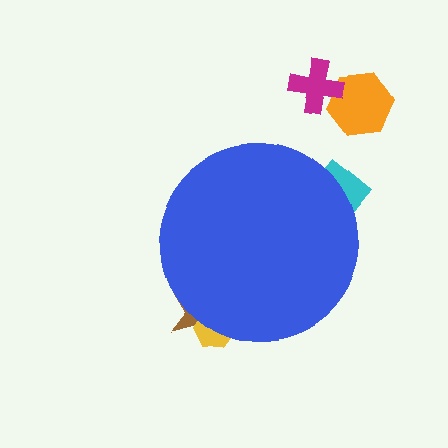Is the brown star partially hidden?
Yes, the brown star is partially hidden behind the blue circle.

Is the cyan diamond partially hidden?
Yes, the cyan diamond is partially hidden behind the blue circle.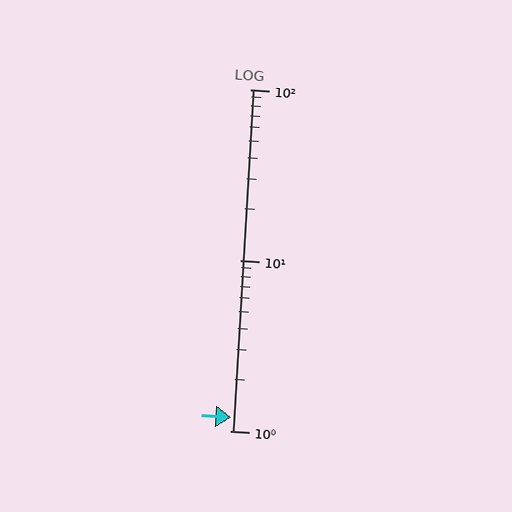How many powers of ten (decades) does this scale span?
The scale spans 2 decades, from 1 to 100.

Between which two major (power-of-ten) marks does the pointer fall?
The pointer is between 1 and 10.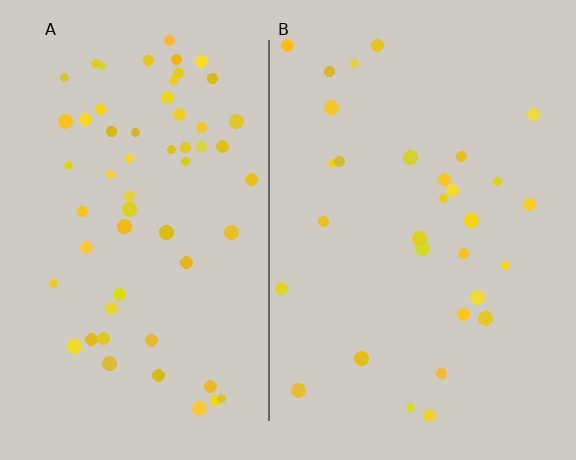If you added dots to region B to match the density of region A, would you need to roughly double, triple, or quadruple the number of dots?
Approximately double.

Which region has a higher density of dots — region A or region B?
A (the left).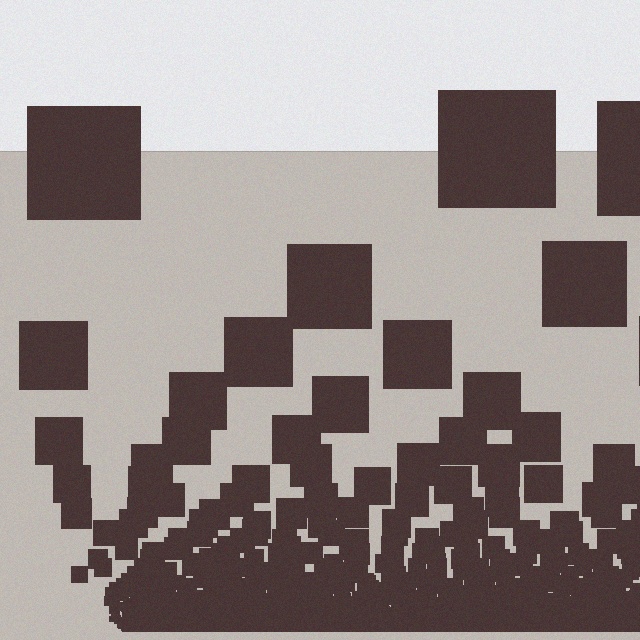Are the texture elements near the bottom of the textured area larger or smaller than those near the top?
Smaller. The gradient is inverted — elements near the bottom are smaller and denser.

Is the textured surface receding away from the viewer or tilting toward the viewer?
The surface appears to tilt toward the viewer. Texture elements get larger and sparser toward the top.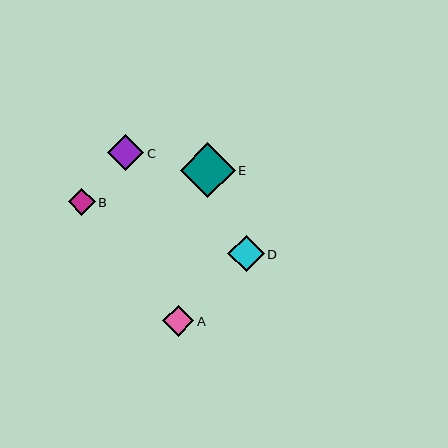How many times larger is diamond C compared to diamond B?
Diamond C is approximately 1.3 times the size of diamond B.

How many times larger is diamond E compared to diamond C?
Diamond E is approximately 1.5 times the size of diamond C.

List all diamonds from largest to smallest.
From largest to smallest: E, D, C, A, B.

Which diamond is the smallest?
Diamond B is the smallest with a size of approximately 27 pixels.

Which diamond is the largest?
Diamond E is the largest with a size of approximately 55 pixels.